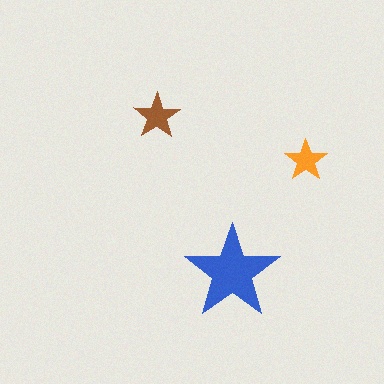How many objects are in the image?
There are 3 objects in the image.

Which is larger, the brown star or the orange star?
The brown one.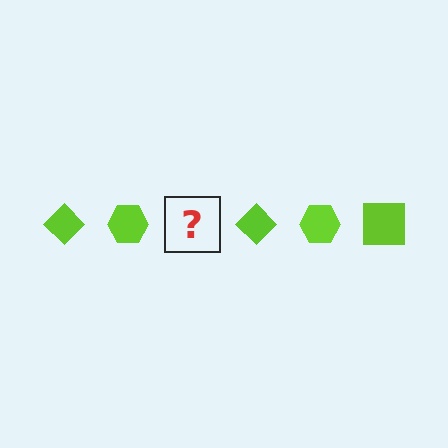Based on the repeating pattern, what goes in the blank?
The blank should be a lime square.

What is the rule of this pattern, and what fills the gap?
The rule is that the pattern cycles through diamond, hexagon, square shapes in lime. The gap should be filled with a lime square.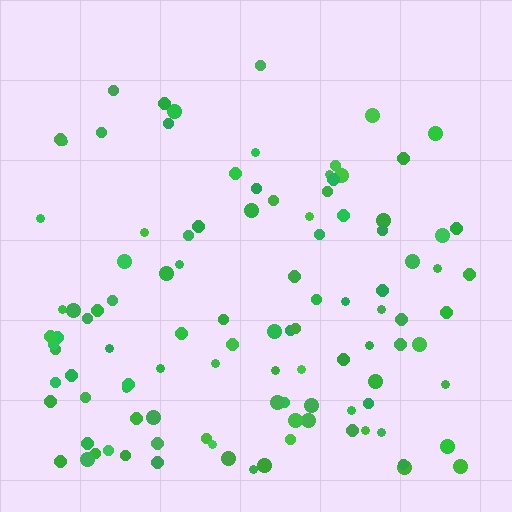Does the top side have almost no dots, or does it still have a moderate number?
Still a moderate number, just noticeably fewer than the bottom.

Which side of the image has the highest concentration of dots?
The bottom.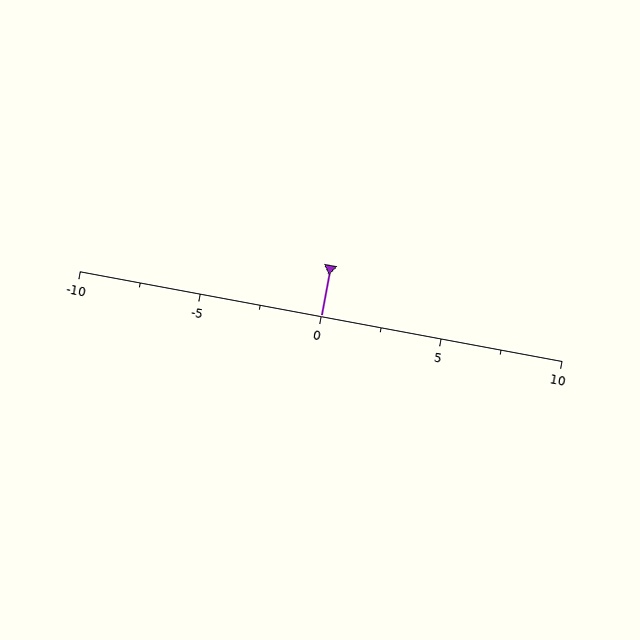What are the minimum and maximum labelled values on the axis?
The axis runs from -10 to 10.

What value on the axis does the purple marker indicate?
The marker indicates approximately 0.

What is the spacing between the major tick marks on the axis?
The major ticks are spaced 5 apart.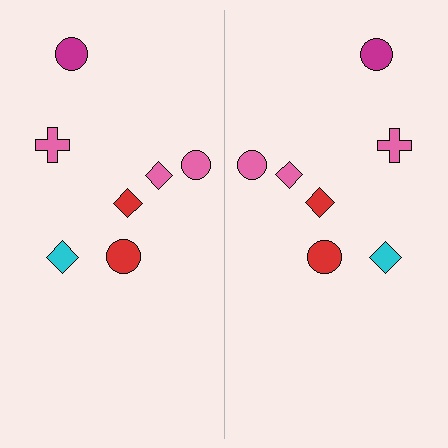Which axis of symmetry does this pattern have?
The pattern has a vertical axis of symmetry running through the center of the image.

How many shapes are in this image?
There are 14 shapes in this image.